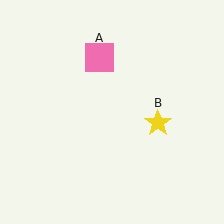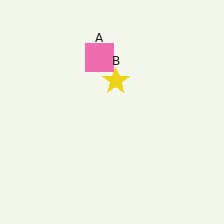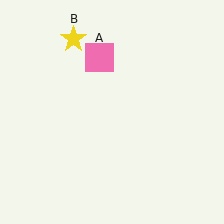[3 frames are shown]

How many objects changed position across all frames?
1 object changed position: yellow star (object B).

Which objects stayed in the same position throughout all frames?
Pink square (object A) remained stationary.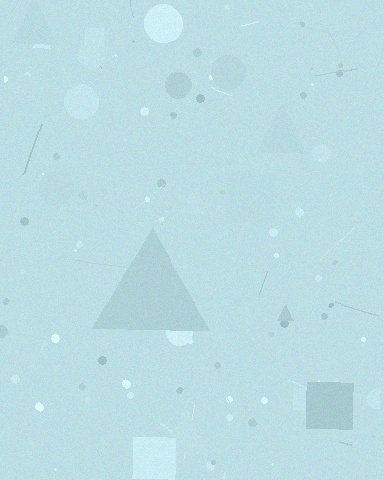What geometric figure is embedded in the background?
A triangle is embedded in the background.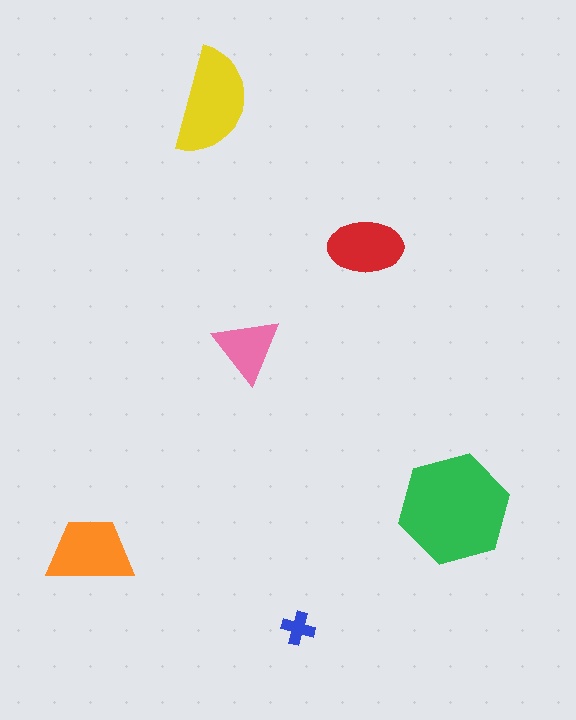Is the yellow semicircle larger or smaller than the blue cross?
Larger.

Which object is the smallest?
The blue cross.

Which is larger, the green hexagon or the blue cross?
The green hexagon.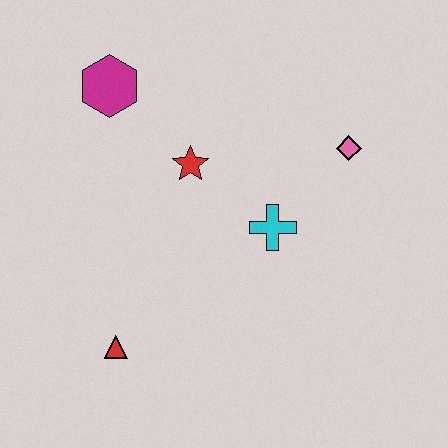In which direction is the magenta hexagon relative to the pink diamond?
The magenta hexagon is to the left of the pink diamond.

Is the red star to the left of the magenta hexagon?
No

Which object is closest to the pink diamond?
The cyan cross is closest to the pink diamond.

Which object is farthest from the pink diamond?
The red triangle is farthest from the pink diamond.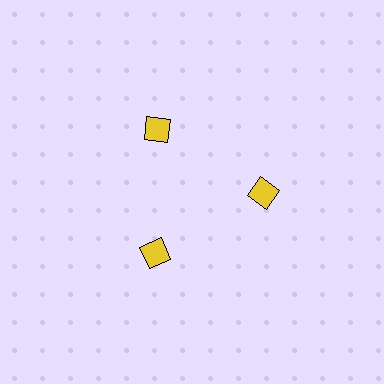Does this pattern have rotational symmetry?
Yes, this pattern has 3-fold rotational symmetry. It looks the same after rotating 120 degrees around the center.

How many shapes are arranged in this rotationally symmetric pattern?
There are 3 shapes, arranged in 3 groups of 1.